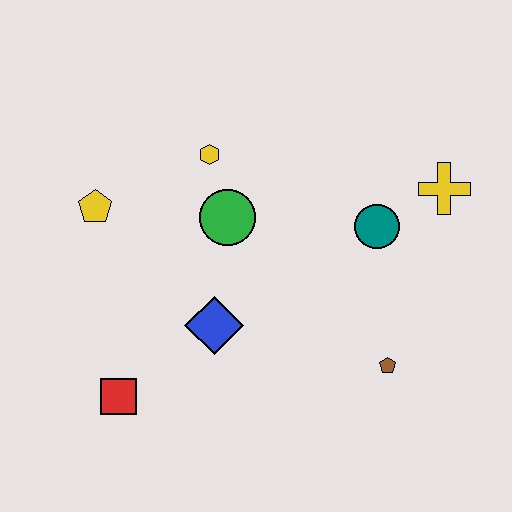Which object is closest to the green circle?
The yellow hexagon is closest to the green circle.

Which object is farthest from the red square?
The yellow cross is farthest from the red square.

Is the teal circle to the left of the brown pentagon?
Yes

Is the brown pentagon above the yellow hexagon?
No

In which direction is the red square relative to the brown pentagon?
The red square is to the left of the brown pentagon.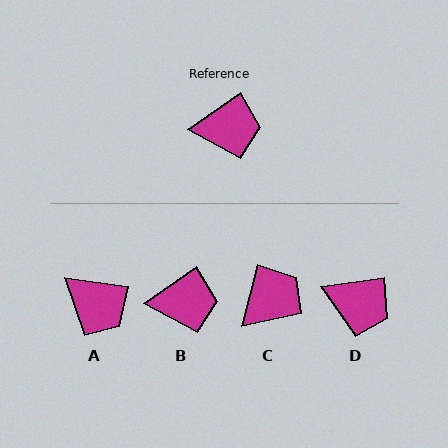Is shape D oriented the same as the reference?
No, it is off by about 27 degrees.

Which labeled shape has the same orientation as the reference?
B.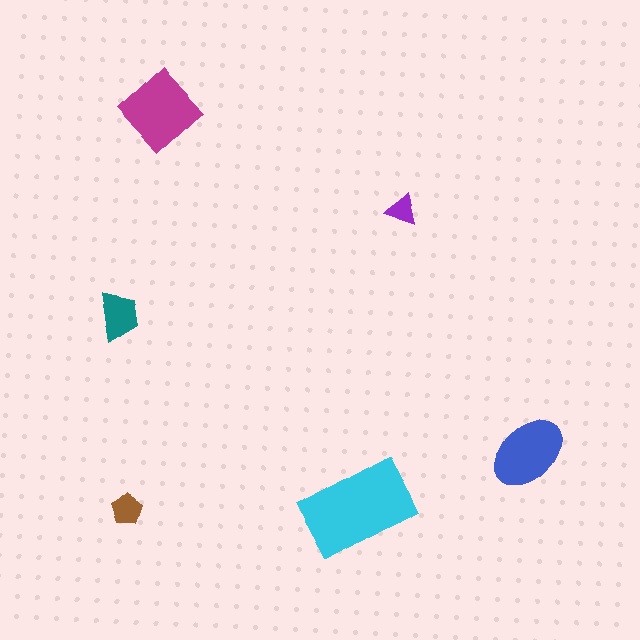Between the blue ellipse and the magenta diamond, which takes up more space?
The magenta diamond.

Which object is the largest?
The cyan rectangle.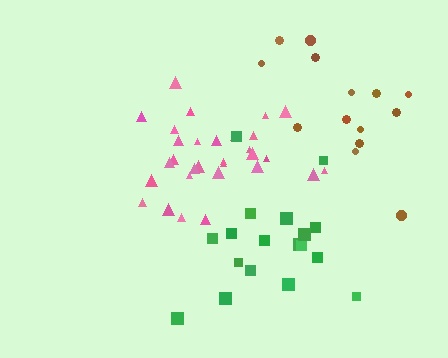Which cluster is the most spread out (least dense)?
Green.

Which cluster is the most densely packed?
Pink.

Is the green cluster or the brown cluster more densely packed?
Brown.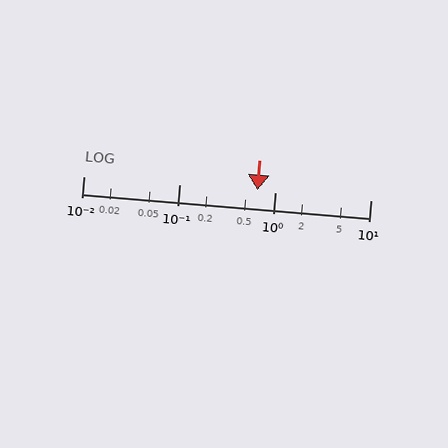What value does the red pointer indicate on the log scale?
The pointer indicates approximately 0.66.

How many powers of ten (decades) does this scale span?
The scale spans 3 decades, from 0.01 to 10.